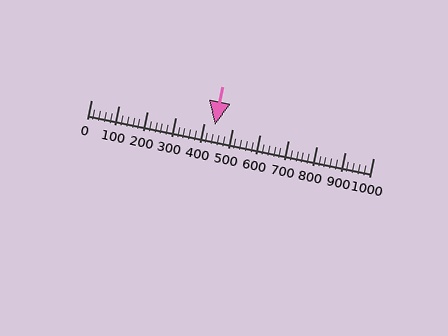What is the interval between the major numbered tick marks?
The major tick marks are spaced 100 units apart.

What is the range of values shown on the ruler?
The ruler shows values from 0 to 1000.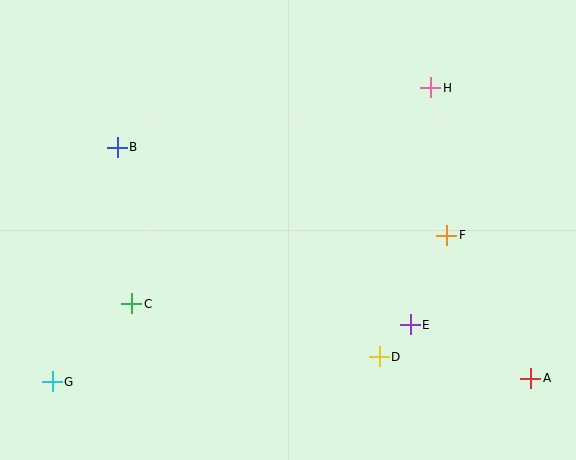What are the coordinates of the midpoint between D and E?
The midpoint between D and E is at (395, 341).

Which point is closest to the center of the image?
Point E at (410, 325) is closest to the center.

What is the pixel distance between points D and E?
The distance between D and E is 45 pixels.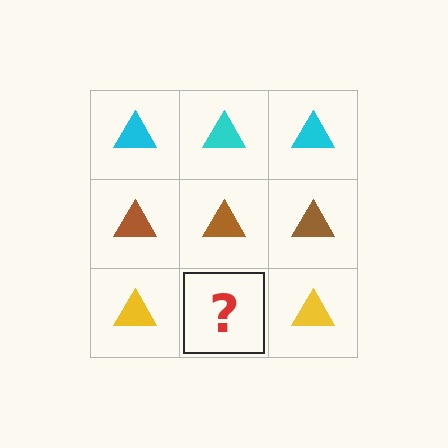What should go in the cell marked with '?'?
The missing cell should contain a yellow triangle.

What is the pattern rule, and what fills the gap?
The rule is that each row has a consistent color. The gap should be filled with a yellow triangle.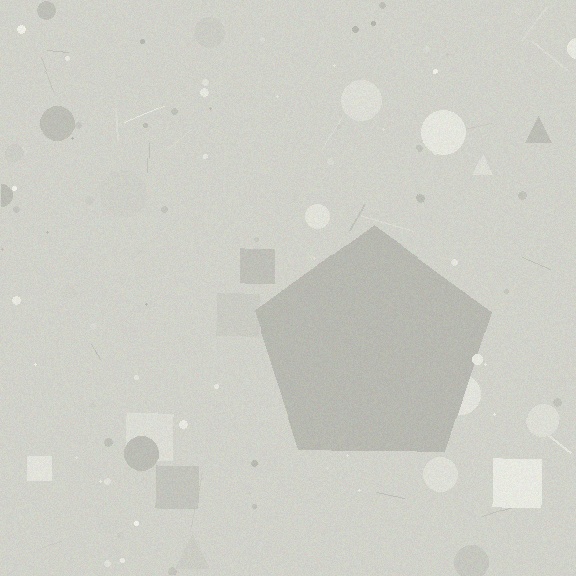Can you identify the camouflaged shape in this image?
The camouflaged shape is a pentagon.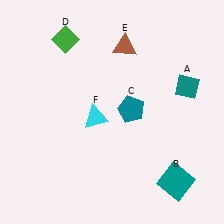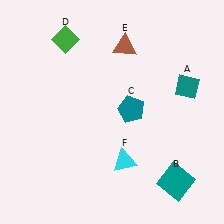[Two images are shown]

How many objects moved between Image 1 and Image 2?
1 object moved between the two images.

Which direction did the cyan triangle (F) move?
The cyan triangle (F) moved down.